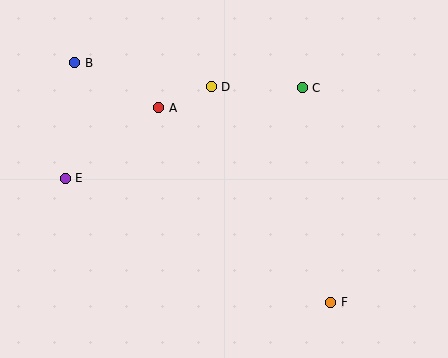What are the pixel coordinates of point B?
Point B is at (75, 63).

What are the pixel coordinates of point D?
Point D is at (211, 87).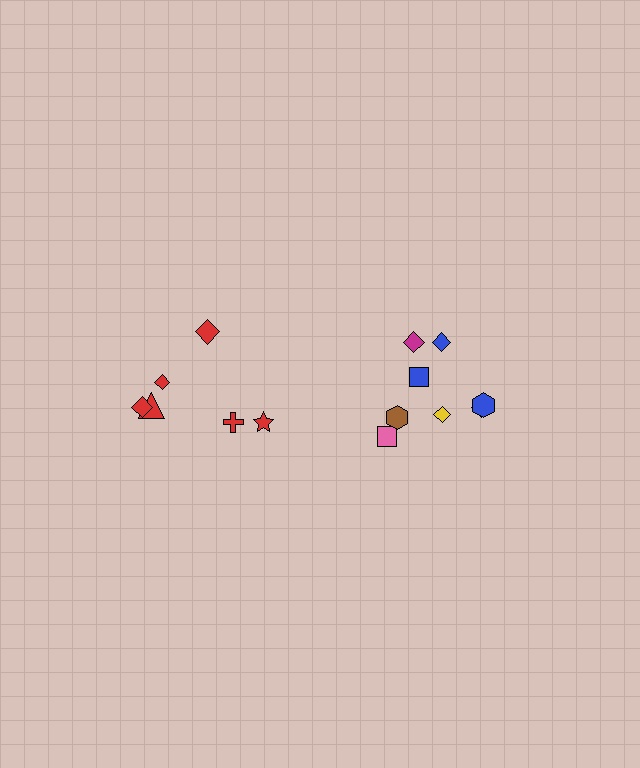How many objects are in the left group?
There are 6 objects.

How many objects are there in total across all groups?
There are 14 objects.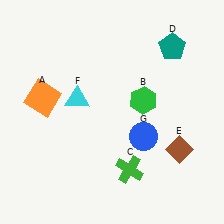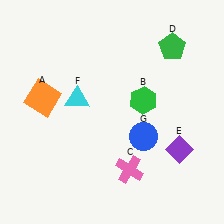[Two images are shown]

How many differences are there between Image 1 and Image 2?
There are 3 differences between the two images.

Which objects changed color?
C changed from green to pink. D changed from teal to green. E changed from brown to purple.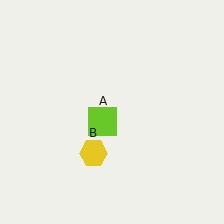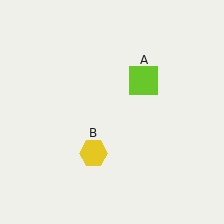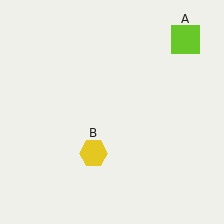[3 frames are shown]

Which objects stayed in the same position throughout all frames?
Yellow hexagon (object B) remained stationary.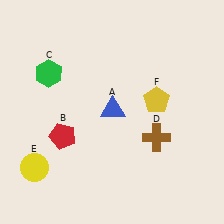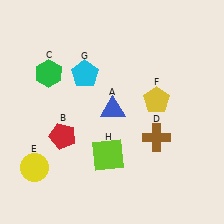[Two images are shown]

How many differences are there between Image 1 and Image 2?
There are 2 differences between the two images.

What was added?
A cyan pentagon (G), a lime square (H) were added in Image 2.